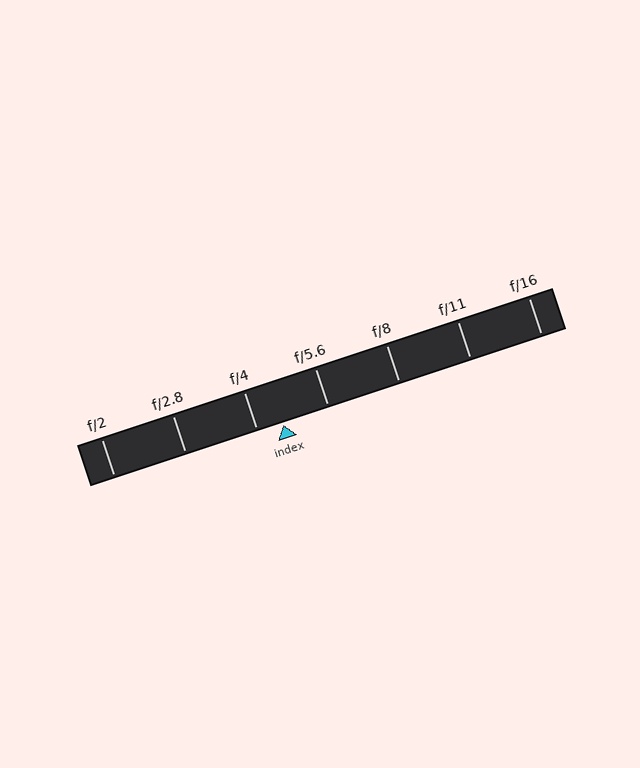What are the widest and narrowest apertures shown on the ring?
The widest aperture shown is f/2 and the narrowest is f/16.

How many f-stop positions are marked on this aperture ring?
There are 7 f-stop positions marked.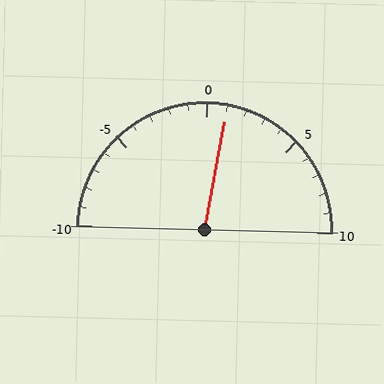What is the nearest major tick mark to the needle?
The nearest major tick mark is 0.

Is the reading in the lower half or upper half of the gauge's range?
The reading is in the upper half of the range (-10 to 10).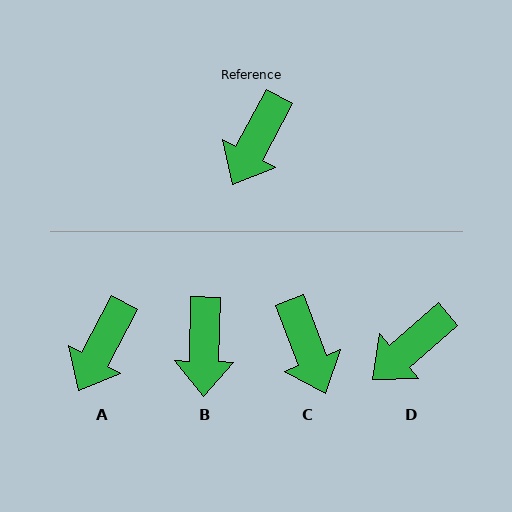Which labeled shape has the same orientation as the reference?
A.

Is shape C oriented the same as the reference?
No, it is off by about 49 degrees.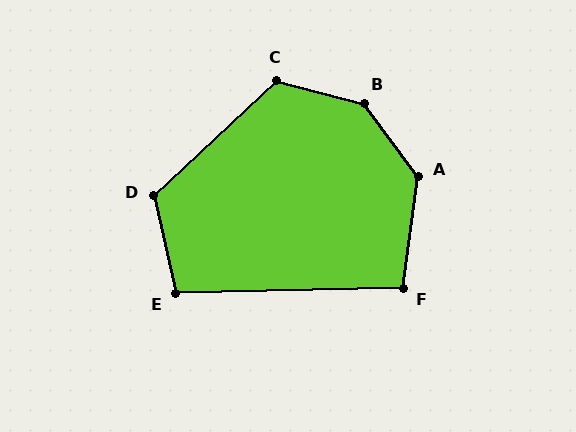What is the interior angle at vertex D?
Approximately 120 degrees (obtuse).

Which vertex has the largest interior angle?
B, at approximately 141 degrees.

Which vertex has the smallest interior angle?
F, at approximately 99 degrees.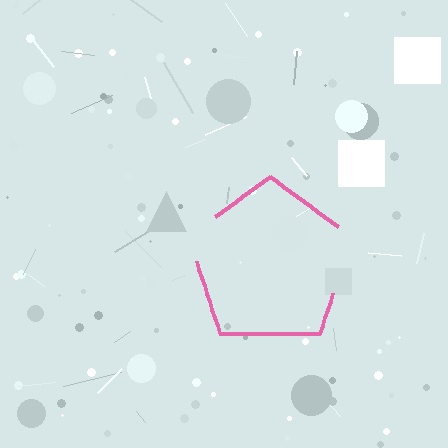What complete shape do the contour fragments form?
The contour fragments form a pentagon.